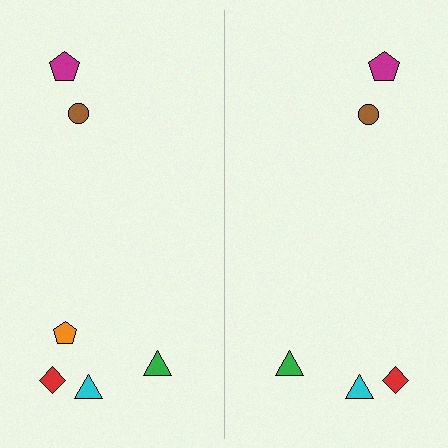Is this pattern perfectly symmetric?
No, the pattern is not perfectly symmetric. A orange pentagon is missing from the right side.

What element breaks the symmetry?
A orange pentagon is missing from the right side.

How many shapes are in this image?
There are 11 shapes in this image.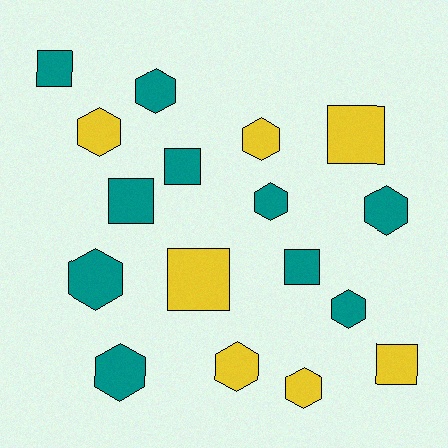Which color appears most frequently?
Teal, with 10 objects.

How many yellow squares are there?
There are 3 yellow squares.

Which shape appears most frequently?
Hexagon, with 10 objects.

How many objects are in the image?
There are 17 objects.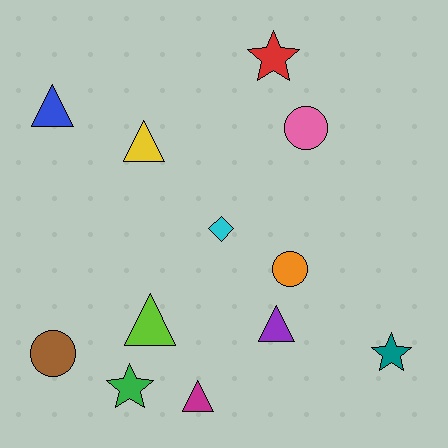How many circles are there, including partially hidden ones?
There are 3 circles.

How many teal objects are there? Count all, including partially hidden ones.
There is 1 teal object.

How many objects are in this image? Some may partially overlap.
There are 12 objects.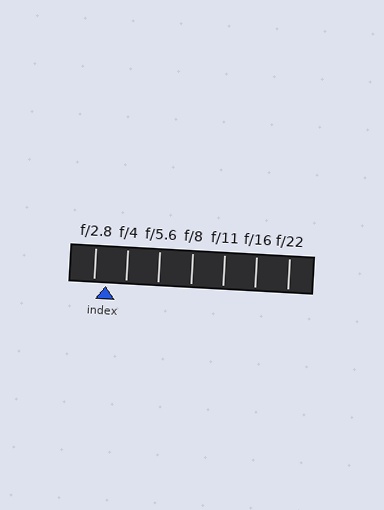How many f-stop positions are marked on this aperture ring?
There are 7 f-stop positions marked.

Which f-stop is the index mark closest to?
The index mark is closest to f/2.8.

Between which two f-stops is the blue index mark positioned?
The index mark is between f/2.8 and f/4.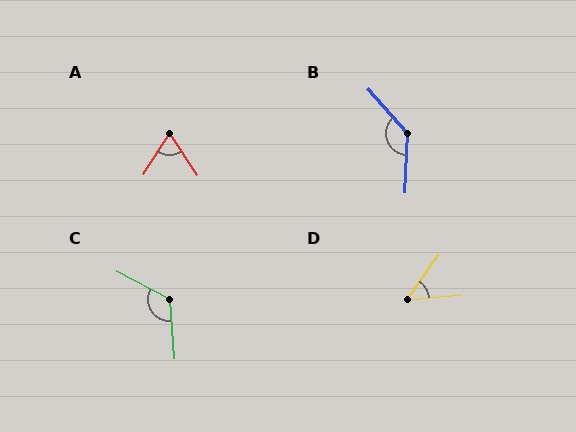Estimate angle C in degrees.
Approximately 122 degrees.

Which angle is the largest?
B, at approximately 136 degrees.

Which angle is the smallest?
D, at approximately 51 degrees.